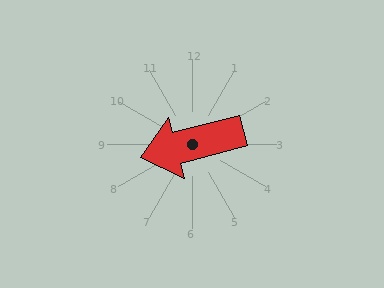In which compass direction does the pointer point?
West.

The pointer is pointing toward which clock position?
Roughly 9 o'clock.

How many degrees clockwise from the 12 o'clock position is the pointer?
Approximately 255 degrees.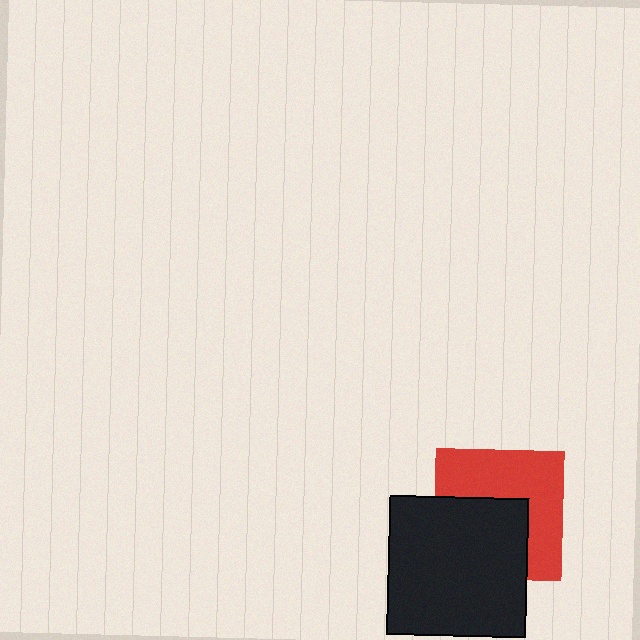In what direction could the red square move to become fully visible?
The red square could move toward the upper-right. That would shift it out from behind the black square entirely.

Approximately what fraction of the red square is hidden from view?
Roughly 46% of the red square is hidden behind the black square.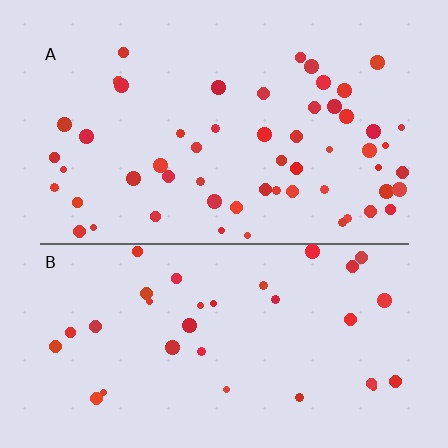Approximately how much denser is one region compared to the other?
Approximately 1.7× — region A over region B.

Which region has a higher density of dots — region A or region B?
A (the top).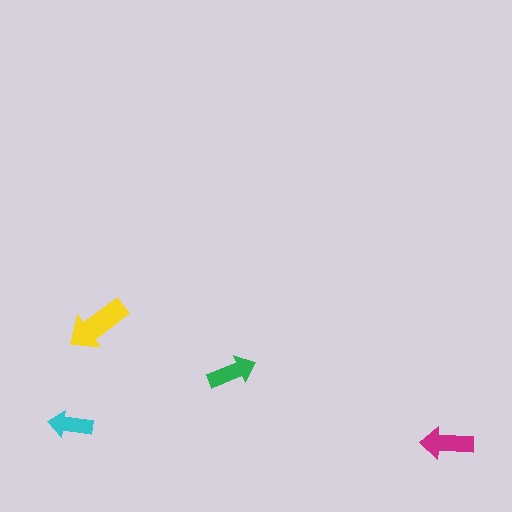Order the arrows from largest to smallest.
the yellow one, the magenta one, the green one, the cyan one.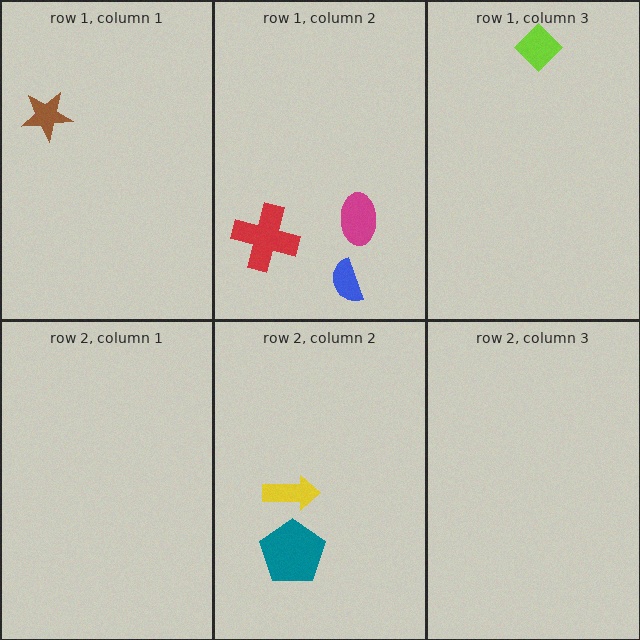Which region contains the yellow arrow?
The row 2, column 2 region.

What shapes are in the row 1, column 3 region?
The lime diamond.